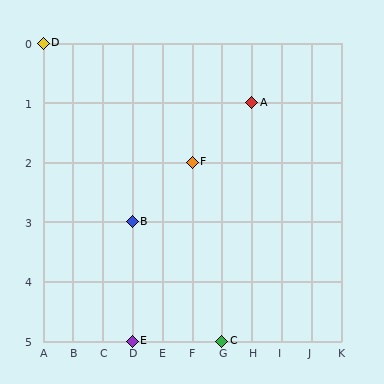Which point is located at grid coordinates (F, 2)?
Point F is at (F, 2).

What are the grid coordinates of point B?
Point B is at grid coordinates (D, 3).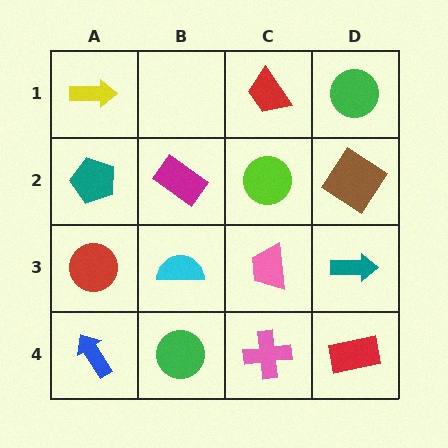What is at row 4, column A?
A blue arrow.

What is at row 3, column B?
A cyan semicircle.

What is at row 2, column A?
A teal pentagon.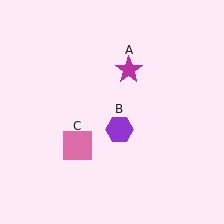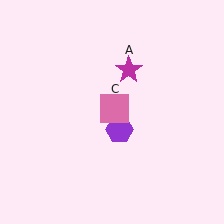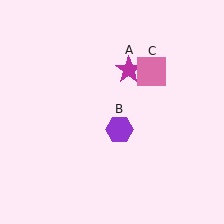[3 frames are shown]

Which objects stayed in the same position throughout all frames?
Magenta star (object A) and purple hexagon (object B) remained stationary.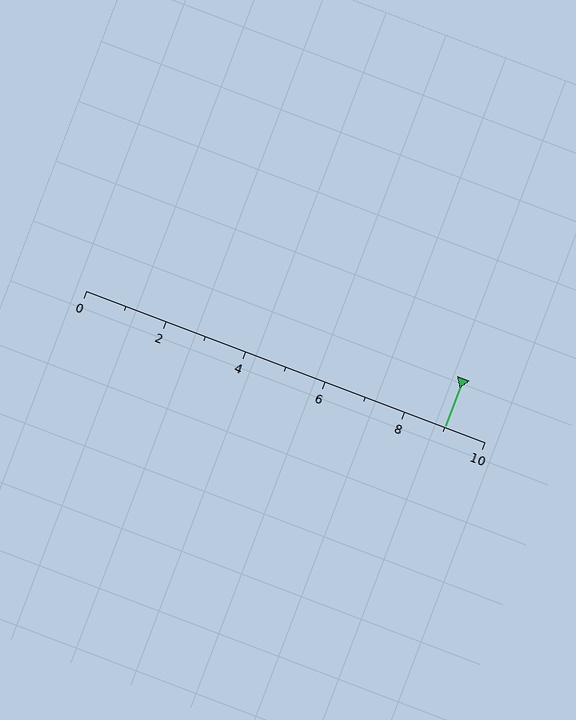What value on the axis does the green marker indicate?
The marker indicates approximately 9.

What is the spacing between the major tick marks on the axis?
The major ticks are spaced 2 apart.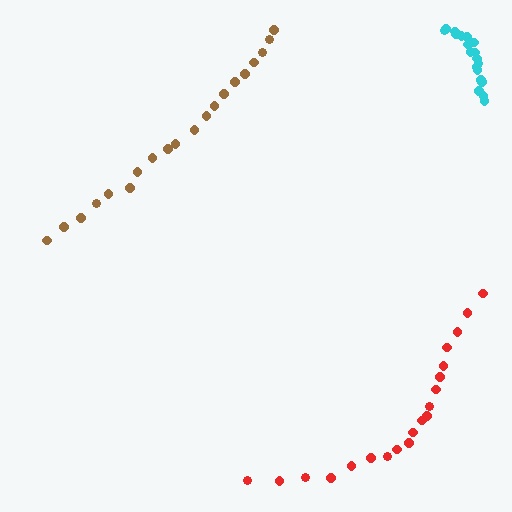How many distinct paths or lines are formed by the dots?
There are 3 distinct paths.